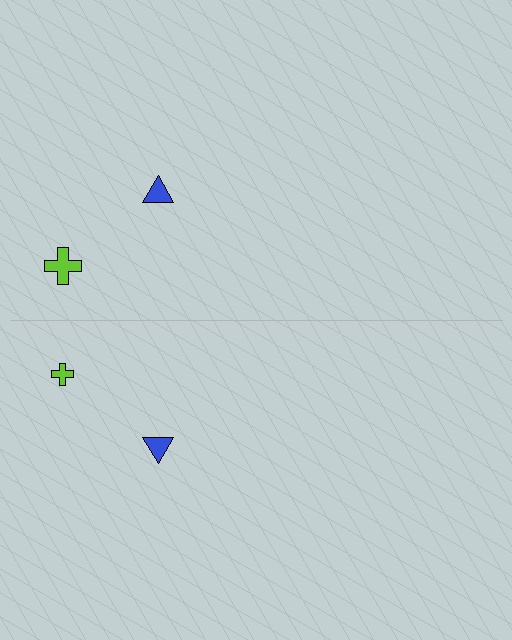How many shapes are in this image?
There are 4 shapes in this image.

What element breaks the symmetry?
The lime cross on the bottom side has a different size than its mirror counterpart.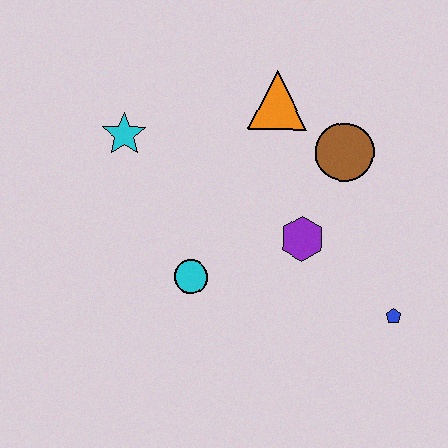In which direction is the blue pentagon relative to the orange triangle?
The blue pentagon is below the orange triangle.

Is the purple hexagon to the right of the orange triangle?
Yes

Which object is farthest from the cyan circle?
The blue pentagon is farthest from the cyan circle.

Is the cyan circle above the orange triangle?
No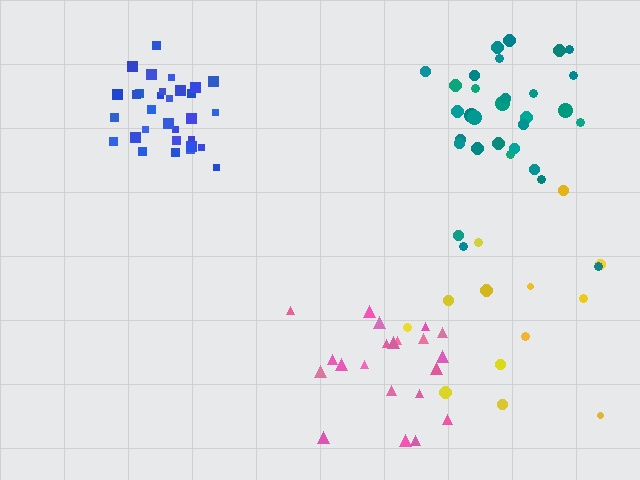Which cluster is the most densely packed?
Blue.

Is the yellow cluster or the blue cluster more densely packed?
Blue.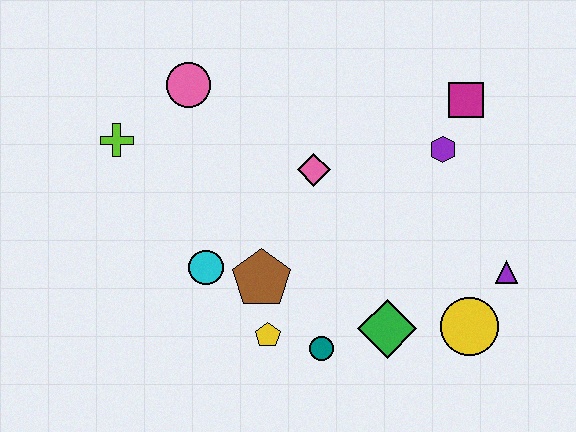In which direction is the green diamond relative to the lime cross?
The green diamond is to the right of the lime cross.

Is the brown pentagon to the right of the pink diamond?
No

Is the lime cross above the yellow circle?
Yes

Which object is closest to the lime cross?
The pink circle is closest to the lime cross.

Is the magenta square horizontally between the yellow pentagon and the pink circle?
No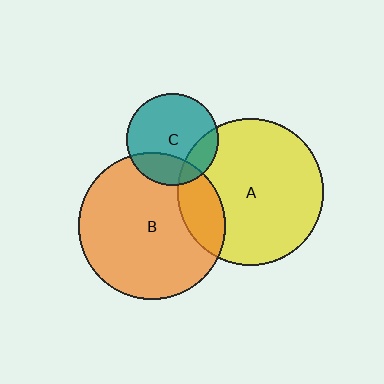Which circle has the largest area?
Circle B (orange).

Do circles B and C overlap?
Yes.